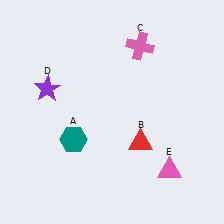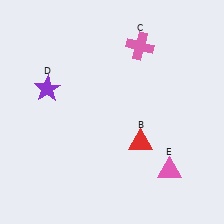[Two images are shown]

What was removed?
The teal hexagon (A) was removed in Image 2.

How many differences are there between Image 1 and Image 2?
There is 1 difference between the two images.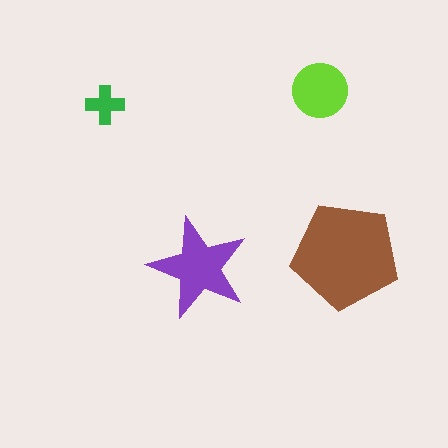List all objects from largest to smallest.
The brown pentagon, the purple star, the lime circle, the green cross.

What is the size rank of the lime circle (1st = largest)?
3rd.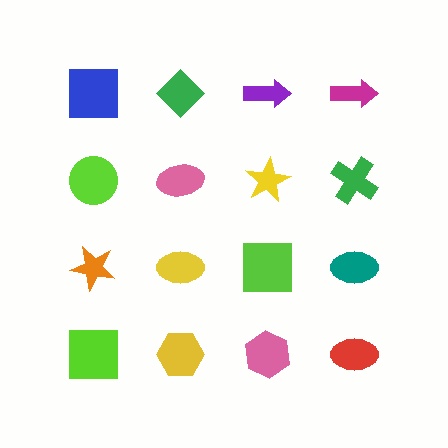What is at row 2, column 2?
A pink ellipse.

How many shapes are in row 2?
4 shapes.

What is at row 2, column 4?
A green cross.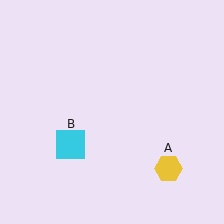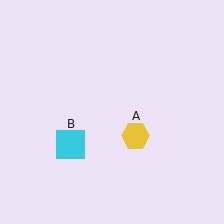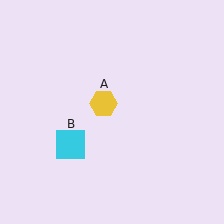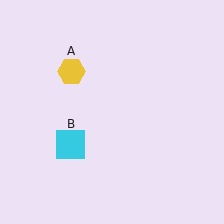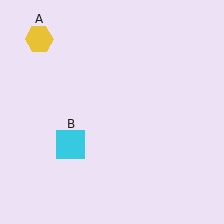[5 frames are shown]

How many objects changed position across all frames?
1 object changed position: yellow hexagon (object A).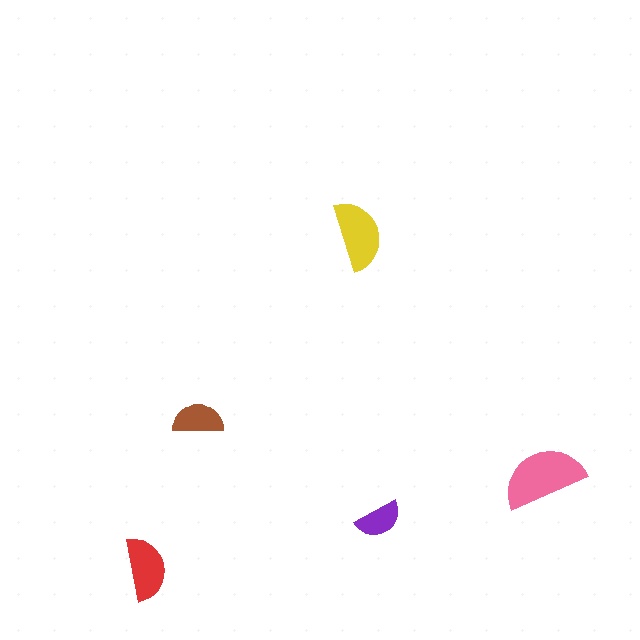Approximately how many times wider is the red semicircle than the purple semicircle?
About 1.5 times wider.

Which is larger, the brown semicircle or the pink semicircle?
The pink one.